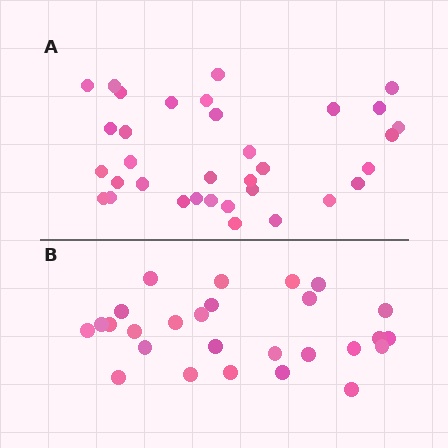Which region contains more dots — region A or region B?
Region A (the top region) has more dots.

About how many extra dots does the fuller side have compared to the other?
Region A has roughly 8 or so more dots than region B.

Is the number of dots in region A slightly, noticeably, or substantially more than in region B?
Region A has noticeably more, but not dramatically so. The ratio is roughly 1.3 to 1.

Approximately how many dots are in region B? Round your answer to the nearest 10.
About 30 dots. (The exact count is 27, which rounds to 30.)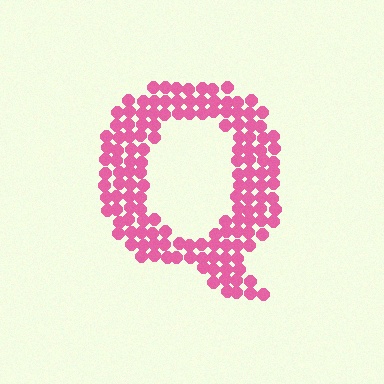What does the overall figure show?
The overall figure shows the letter Q.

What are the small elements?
The small elements are circles.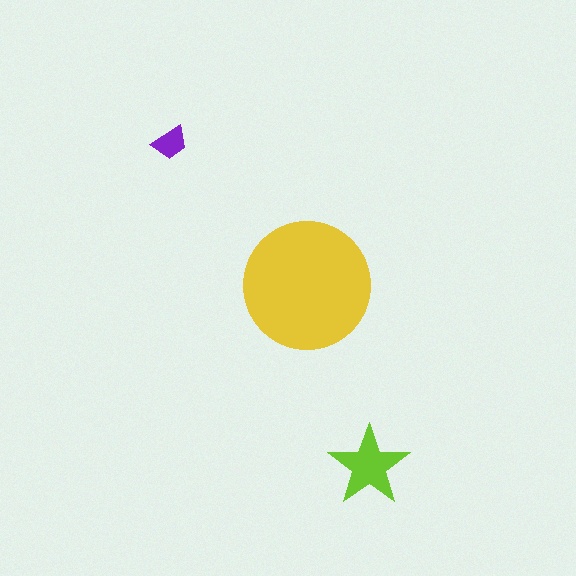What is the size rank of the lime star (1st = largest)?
2nd.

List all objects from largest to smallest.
The yellow circle, the lime star, the purple trapezoid.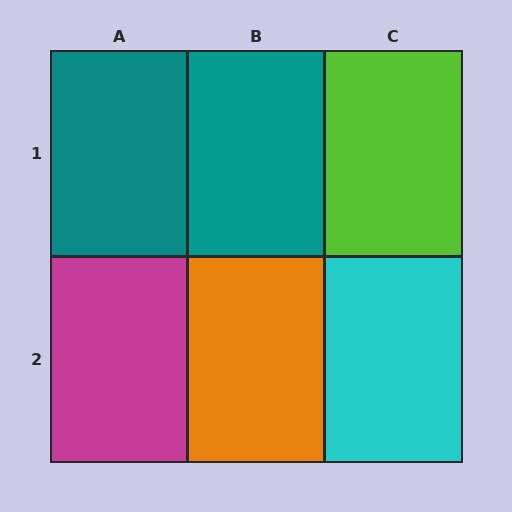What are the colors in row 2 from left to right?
Magenta, orange, cyan.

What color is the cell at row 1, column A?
Teal.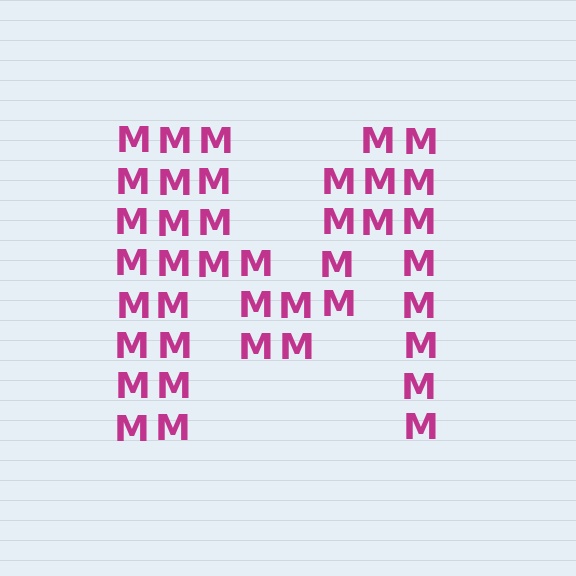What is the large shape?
The large shape is the letter M.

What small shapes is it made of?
It is made of small letter M's.